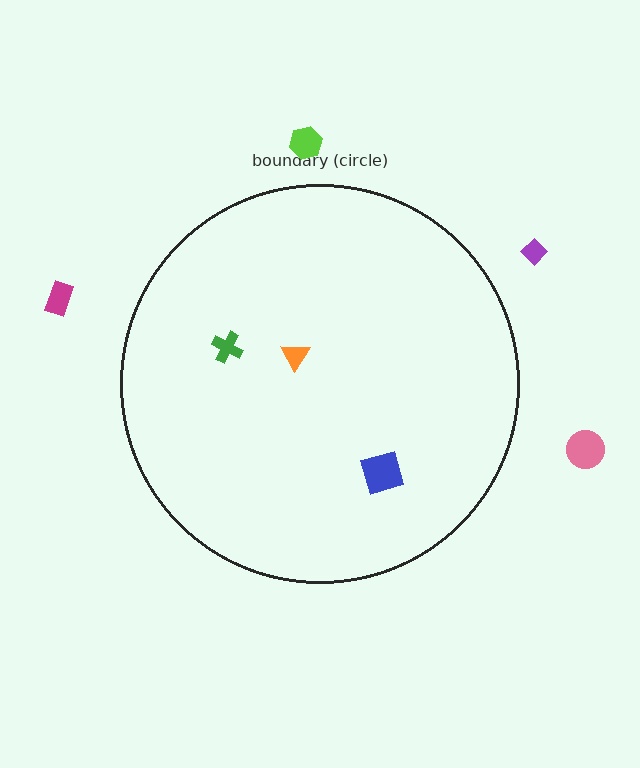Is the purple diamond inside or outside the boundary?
Outside.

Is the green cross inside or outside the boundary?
Inside.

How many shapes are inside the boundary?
3 inside, 4 outside.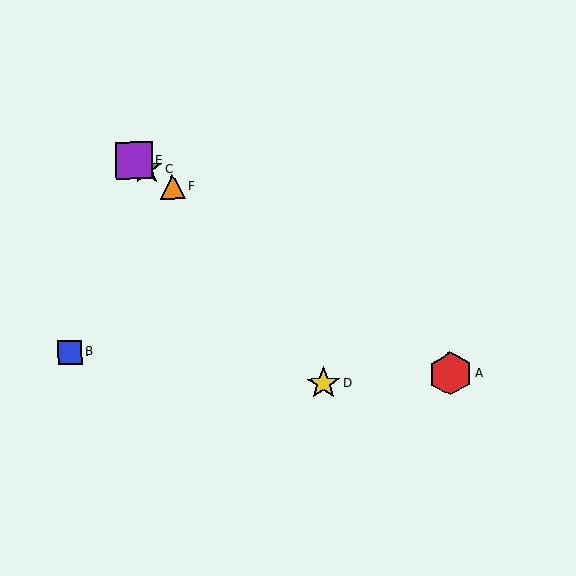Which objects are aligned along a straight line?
Objects A, C, E, F are aligned along a straight line.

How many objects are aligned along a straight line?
4 objects (A, C, E, F) are aligned along a straight line.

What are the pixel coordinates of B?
Object B is at (70, 352).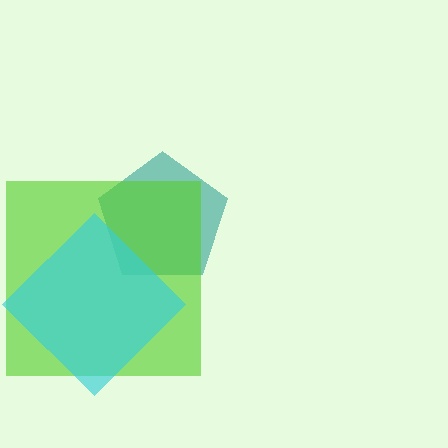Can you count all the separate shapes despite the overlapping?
Yes, there are 3 separate shapes.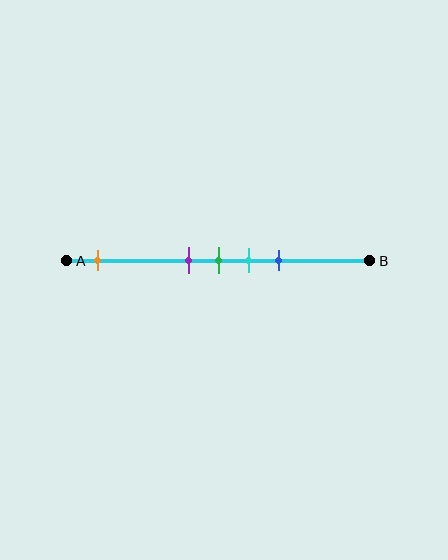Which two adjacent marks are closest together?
The purple and green marks are the closest adjacent pair.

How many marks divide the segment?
There are 5 marks dividing the segment.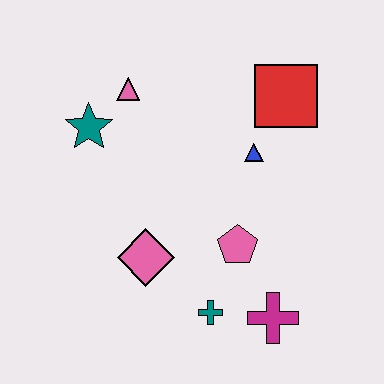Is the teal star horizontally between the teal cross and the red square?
No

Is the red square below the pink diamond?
No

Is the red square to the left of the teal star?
No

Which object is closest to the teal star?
The pink triangle is closest to the teal star.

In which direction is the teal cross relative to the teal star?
The teal cross is below the teal star.